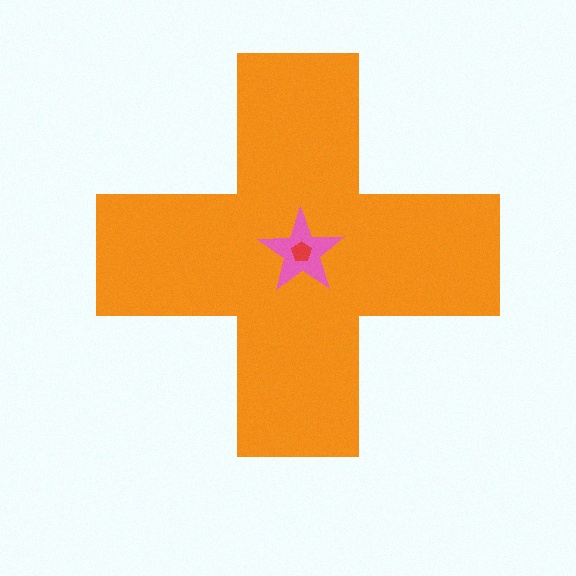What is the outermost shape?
The orange cross.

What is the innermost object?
The red pentagon.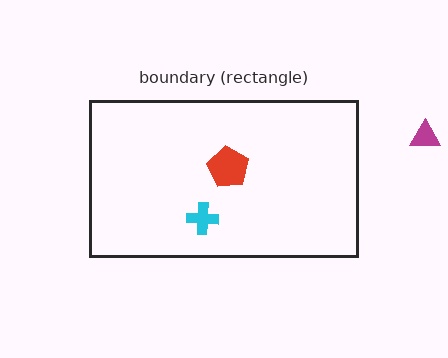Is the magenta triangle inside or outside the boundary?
Outside.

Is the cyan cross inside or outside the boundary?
Inside.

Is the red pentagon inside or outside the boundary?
Inside.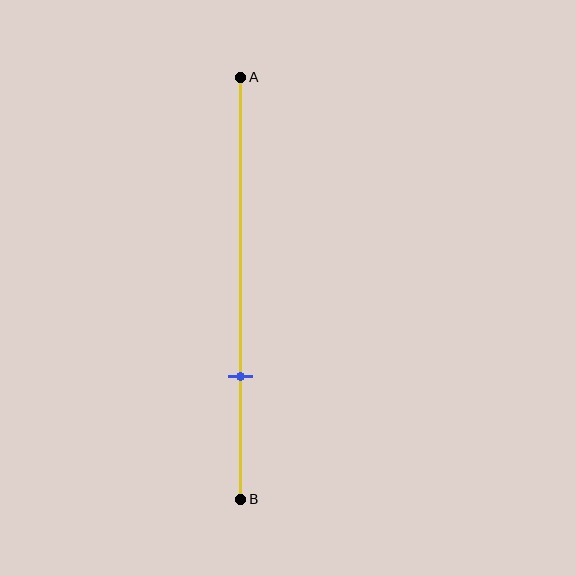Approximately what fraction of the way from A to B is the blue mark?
The blue mark is approximately 70% of the way from A to B.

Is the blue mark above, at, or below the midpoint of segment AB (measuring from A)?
The blue mark is below the midpoint of segment AB.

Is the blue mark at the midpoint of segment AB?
No, the mark is at about 70% from A, not at the 50% midpoint.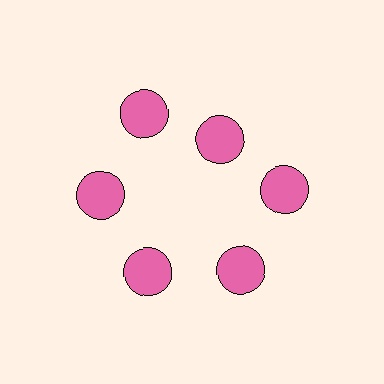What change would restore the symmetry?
The symmetry would be restored by moving it outward, back onto the ring so that all 6 circles sit at equal angles and equal distance from the center.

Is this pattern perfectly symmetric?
No. The 6 pink circles are arranged in a ring, but one element near the 1 o'clock position is pulled inward toward the center, breaking the 6-fold rotational symmetry.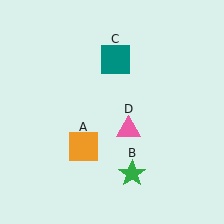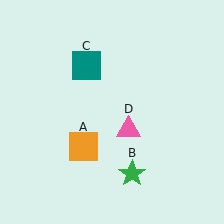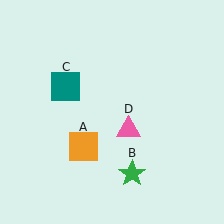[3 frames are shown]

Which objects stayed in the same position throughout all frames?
Orange square (object A) and green star (object B) and pink triangle (object D) remained stationary.